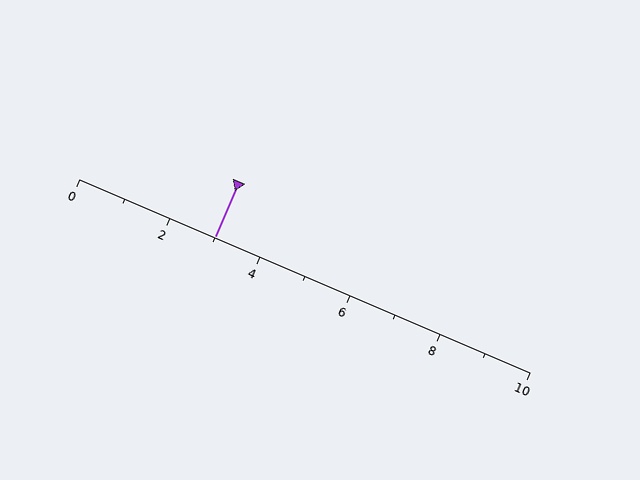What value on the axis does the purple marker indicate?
The marker indicates approximately 3.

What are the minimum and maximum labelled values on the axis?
The axis runs from 0 to 10.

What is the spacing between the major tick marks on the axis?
The major ticks are spaced 2 apart.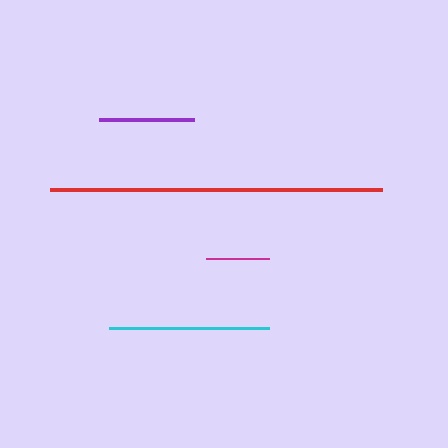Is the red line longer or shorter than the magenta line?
The red line is longer than the magenta line.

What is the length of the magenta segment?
The magenta segment is approximately 62 pixels long.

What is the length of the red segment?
The red segment is approximately 332 pixels long.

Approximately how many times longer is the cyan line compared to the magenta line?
The cyan line is approximately 2.6 times the length of the magenta line.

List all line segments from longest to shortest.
From longest to shortest: red, cyan, purple, magenta.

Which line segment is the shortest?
The magenta line is the shortest at approximately 62 pixels.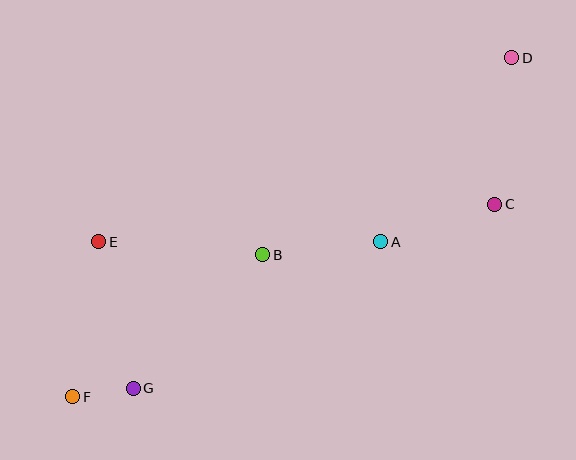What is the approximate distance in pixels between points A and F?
The distance between A and F is approximately 345 pixels.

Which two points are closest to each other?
Points F and G are closest to each other.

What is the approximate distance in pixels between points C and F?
The distance between C and F is approximately 464 pixels.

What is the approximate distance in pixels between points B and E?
The distance between B and E is approximately 165 pixels.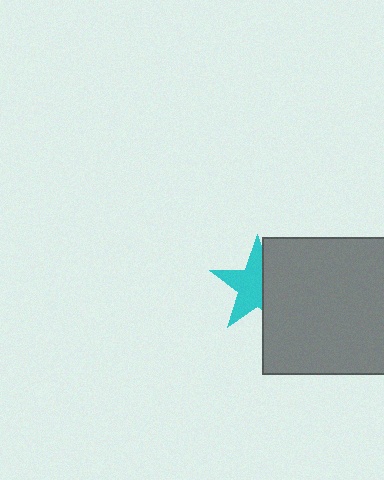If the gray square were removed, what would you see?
You would see the complete cyan star.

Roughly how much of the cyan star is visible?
About half of it is visible (roughly 58%).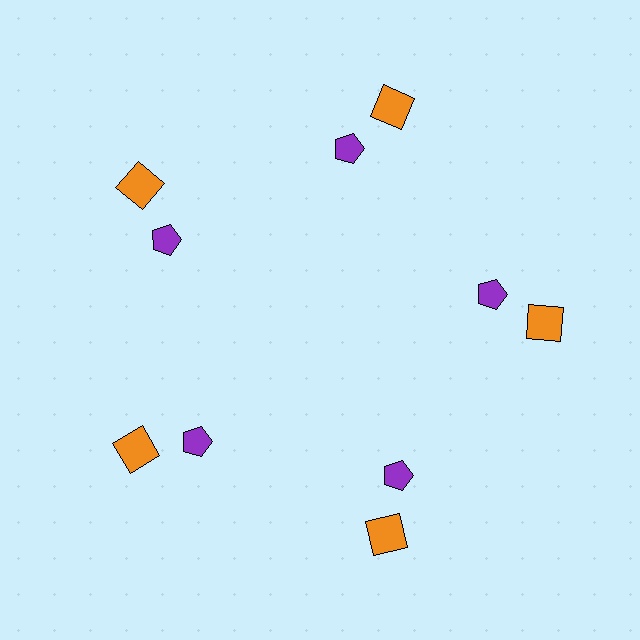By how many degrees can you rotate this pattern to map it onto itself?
The pattern maps onto itself every 72 degrees of rotation.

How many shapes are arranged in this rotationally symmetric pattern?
There are 10 shapes, arranged in 5 groups of 2.